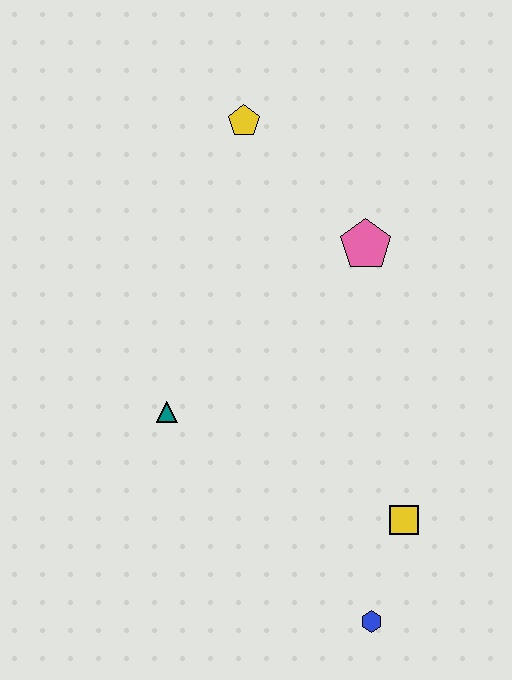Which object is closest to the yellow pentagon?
The pink pentagon is closest to the yellow pentagon.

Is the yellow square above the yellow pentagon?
No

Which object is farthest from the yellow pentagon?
The blue hexagon is farthest from the yellow pentagon.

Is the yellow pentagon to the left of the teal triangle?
No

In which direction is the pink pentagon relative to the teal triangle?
The pink pentagon is to the right of the teal triangle.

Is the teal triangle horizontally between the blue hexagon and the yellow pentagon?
No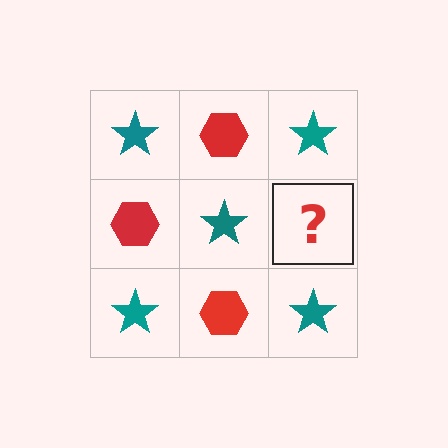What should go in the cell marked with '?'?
The missing cell should contain a red hexagon.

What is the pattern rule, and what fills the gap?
The rule is that it alternates teal star and red hexagon in a checkerboard pattern. The gap should be filled with a red hexagon.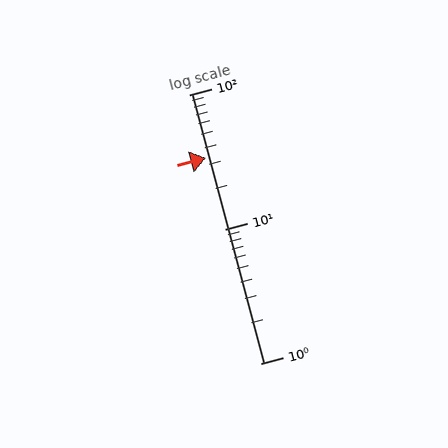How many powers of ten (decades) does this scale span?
The scale spans 2 decades, from 1 to 100.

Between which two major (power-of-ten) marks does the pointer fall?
The pointer is between 10 and 100.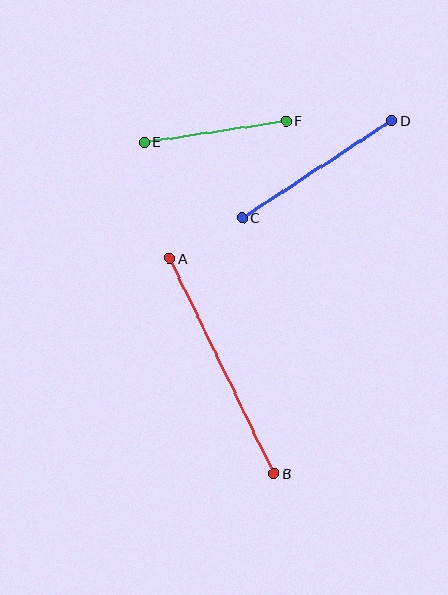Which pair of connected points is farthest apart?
Points A and B are farthest apart.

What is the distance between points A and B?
The distance is approximately 239 pixels.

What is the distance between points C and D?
The distance is approximately 177 pixels.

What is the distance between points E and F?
The distance is approximately 143 pixels.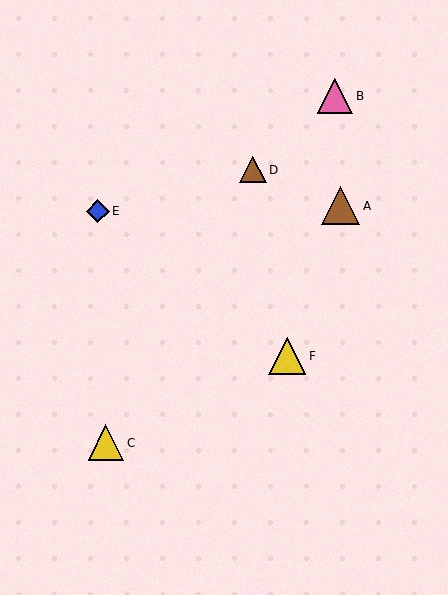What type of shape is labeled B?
Shape B is a pink triangle.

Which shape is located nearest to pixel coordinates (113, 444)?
The yellow triangle (labeled C) at (106, 443) is nearest to that location.